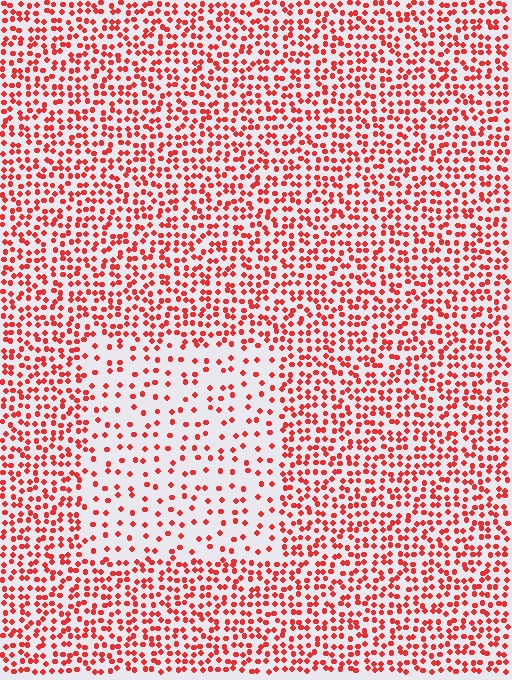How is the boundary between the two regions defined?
The boundary is defined by a change in element density (approximately 2.4x ratio). All elements are the same color, size, and shape.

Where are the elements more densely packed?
The elements are more densely packed outside the rectangle boundary.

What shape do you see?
I see a rectangle.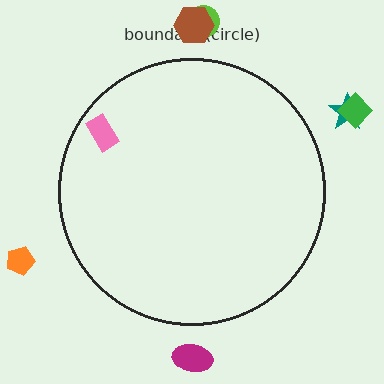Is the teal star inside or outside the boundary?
Outside.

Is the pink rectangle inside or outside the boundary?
Inside.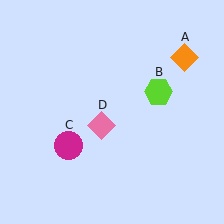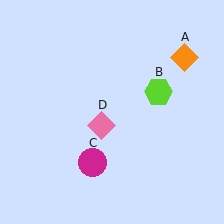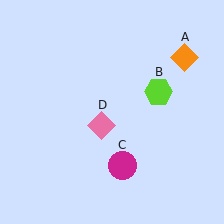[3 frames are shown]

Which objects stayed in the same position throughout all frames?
Orange diamond (object A) and lime hexagon (object B) and pink diamond (object D) remained stationary.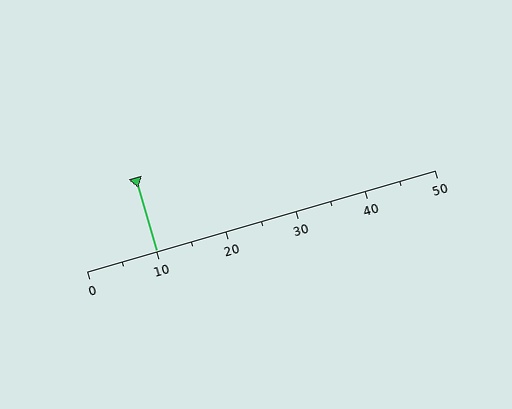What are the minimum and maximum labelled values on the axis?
The axis runs from 0 to 50.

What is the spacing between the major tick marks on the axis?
The major ticks are spaced 10 apart.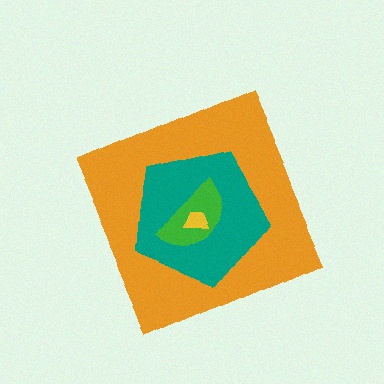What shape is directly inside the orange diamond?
The teal pentagon.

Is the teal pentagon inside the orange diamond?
Yes.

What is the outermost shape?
The orange diamond.